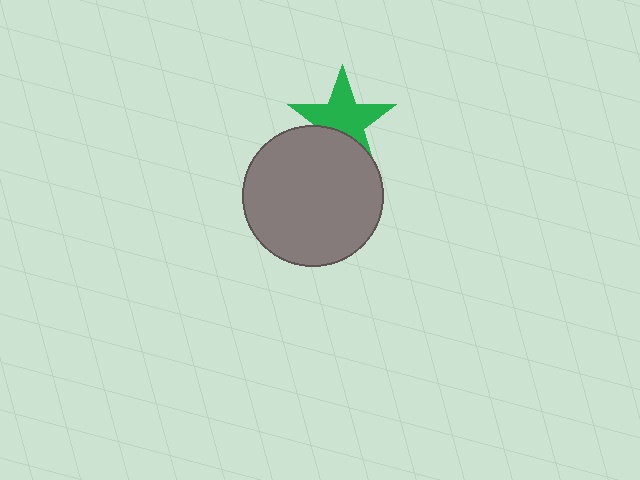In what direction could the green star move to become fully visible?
The green star could move up. That would shift it out from behind the gray circle entirely.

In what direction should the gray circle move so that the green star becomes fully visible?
The gray circle should move down. That is the shortest direction to clear the overlap and leave the green star fully visible.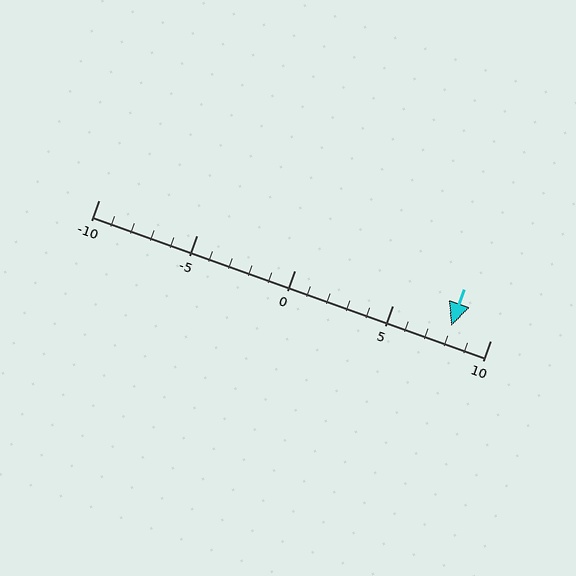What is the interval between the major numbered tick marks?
The major tick marks are spaced 5 units apart.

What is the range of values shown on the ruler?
The ruler shows values from -10 to 10.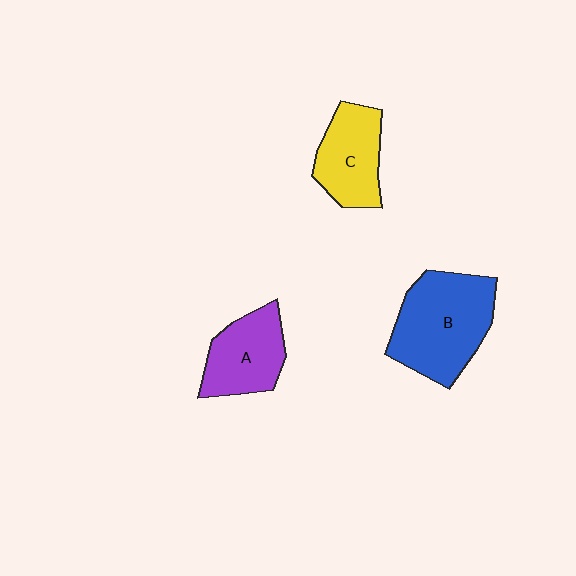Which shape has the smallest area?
Shape C (yellow).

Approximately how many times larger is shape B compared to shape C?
Approximately 1.6 times.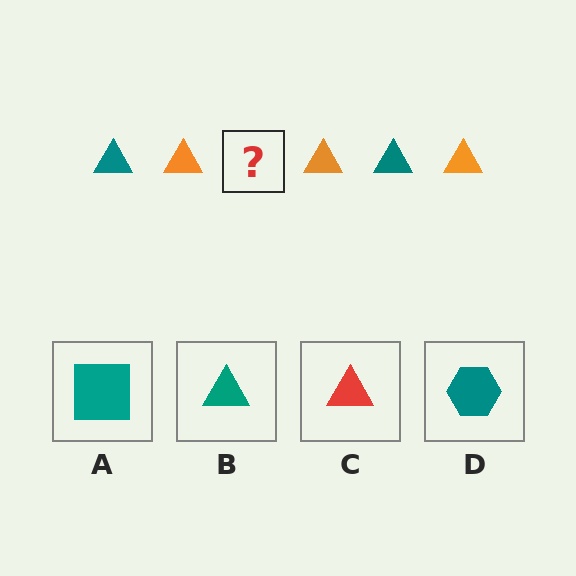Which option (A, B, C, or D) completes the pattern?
B.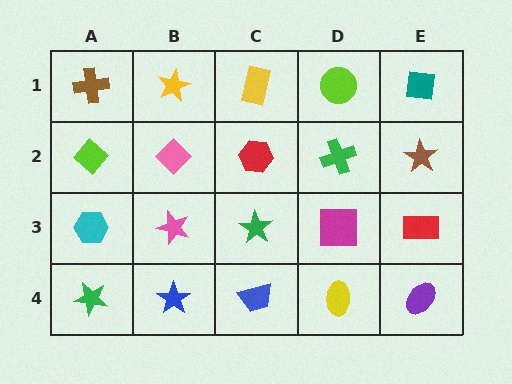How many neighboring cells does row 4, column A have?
2.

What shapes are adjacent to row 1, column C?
A red hexagon (row 2, column C), a yellow star (row 1, column B), a lime circle (row 1, column D).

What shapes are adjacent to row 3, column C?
A red hexagon (row 2, column C), a blue trapezoid (row 4, column C), a pink star (row 3, column B), a magenta square (row 3, column D).